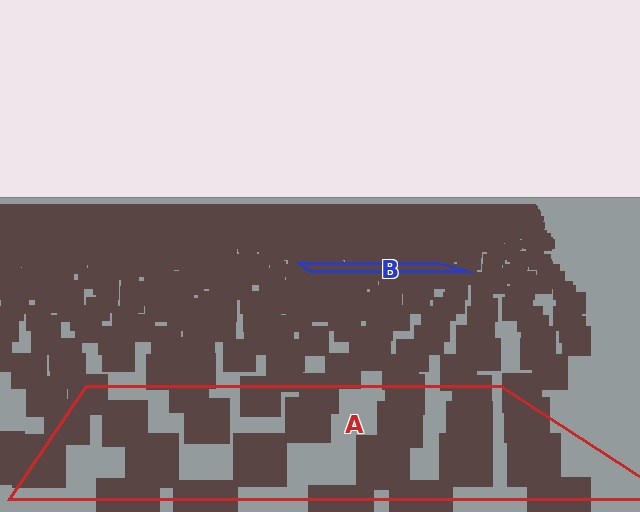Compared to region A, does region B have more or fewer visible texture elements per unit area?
Region B has more texture elements per unit area — they are packed more densely because it is farther away.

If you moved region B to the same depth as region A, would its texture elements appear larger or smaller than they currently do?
They would appear larger. At a closer depth, the same texture elements are projected at a bigger on-screen size.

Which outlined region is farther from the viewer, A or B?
Region B is farther from the viewer — the texture elements inside it appear smaller and more densely packed.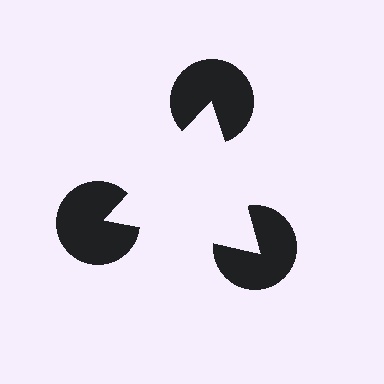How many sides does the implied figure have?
3 sides.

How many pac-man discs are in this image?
There are 3 — one at each vertex of the illusory triangle.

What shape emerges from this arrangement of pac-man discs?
An illusory triangle — its edges are inferred from the aligned wedge cuts in the pac-man discs, not physically drawn.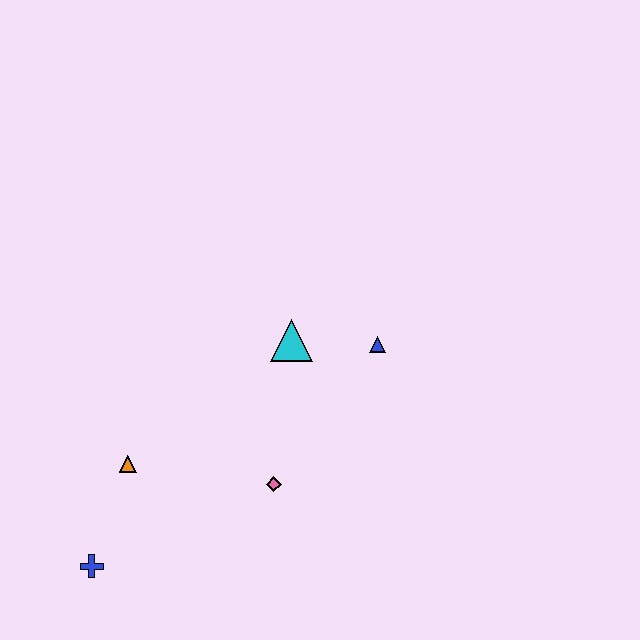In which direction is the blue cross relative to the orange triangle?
The blue cross is below the orange triangle.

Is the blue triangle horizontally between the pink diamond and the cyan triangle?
No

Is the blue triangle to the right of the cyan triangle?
Yes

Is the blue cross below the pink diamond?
Yes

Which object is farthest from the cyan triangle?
The blue cross is farthest from the cyan triangle.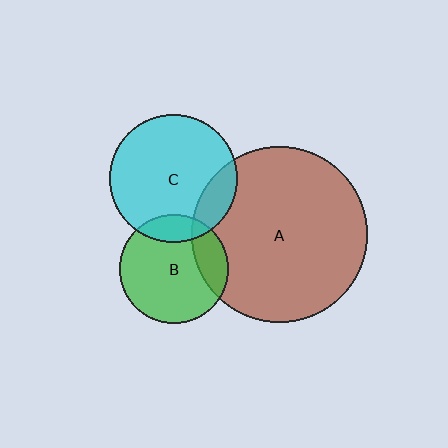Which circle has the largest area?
Circle A (brown).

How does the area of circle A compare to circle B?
Approximately 2.6 times.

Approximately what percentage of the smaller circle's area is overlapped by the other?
Approximately 15%.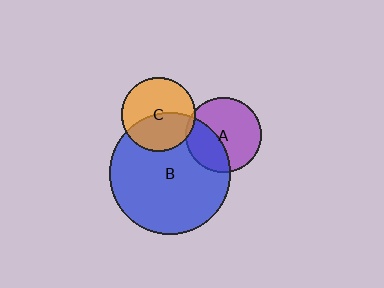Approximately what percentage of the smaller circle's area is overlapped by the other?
Approximately 45%.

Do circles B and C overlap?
Yes.